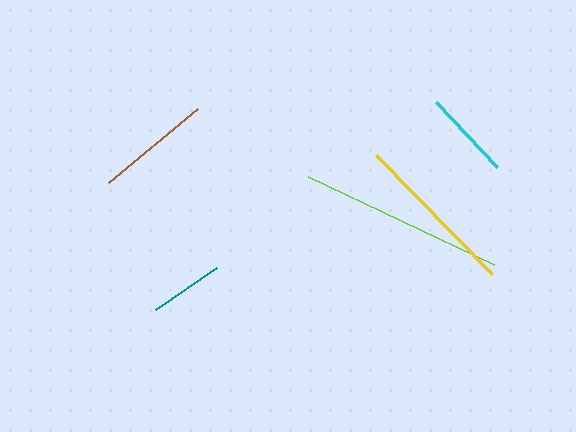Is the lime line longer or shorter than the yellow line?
The lime line is longer than the yellow line.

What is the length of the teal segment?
The teal segment is approximately 74 pixels long.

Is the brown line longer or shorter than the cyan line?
The brown line is longer than the cyan line.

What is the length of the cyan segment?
The cyan segment is approximately 89 pixels long.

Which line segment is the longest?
The lime line is the longest at approximately 206 pixels.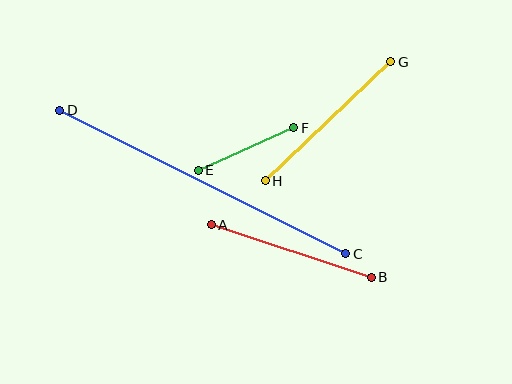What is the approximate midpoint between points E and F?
The midpoint is at approximately (246, 149) pixels.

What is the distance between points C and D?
The distance is approximately 320 pixels.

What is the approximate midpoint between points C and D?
The midpoint is at approximately (203, 182) pixels.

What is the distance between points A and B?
The distance is approximately 168 pixels.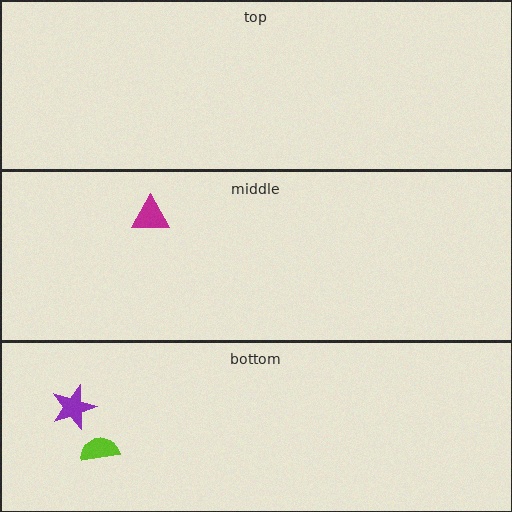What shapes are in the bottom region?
The lime semicircle, the purple star.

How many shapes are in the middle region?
1.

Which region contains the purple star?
The bottom region.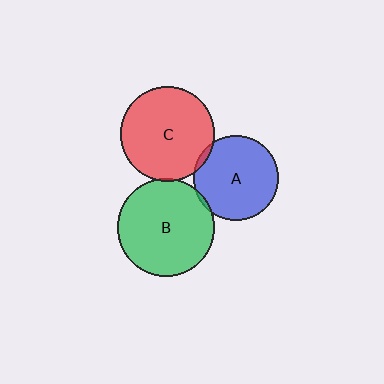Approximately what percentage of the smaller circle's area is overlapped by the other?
Approximately 5%.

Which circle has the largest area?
Circle B (green).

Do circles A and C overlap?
Yes.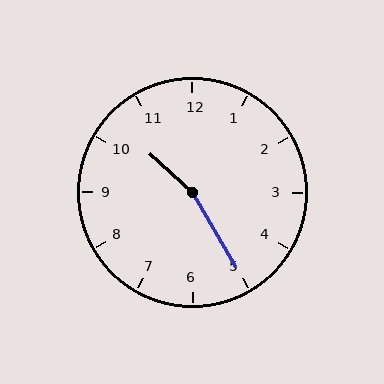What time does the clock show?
10:25.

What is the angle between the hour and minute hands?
Approximately 162 degrees.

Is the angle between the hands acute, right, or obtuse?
It is obtuse.